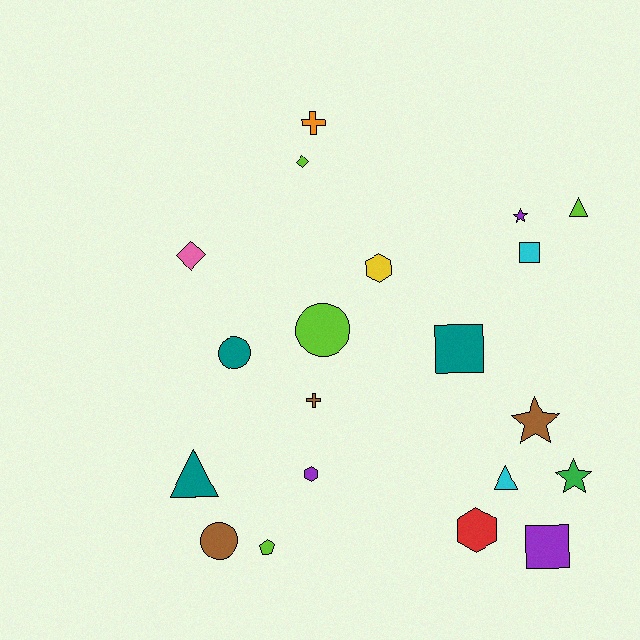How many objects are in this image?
There are 20 objects.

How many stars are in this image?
There are 3 stars.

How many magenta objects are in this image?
There are no magenta objects.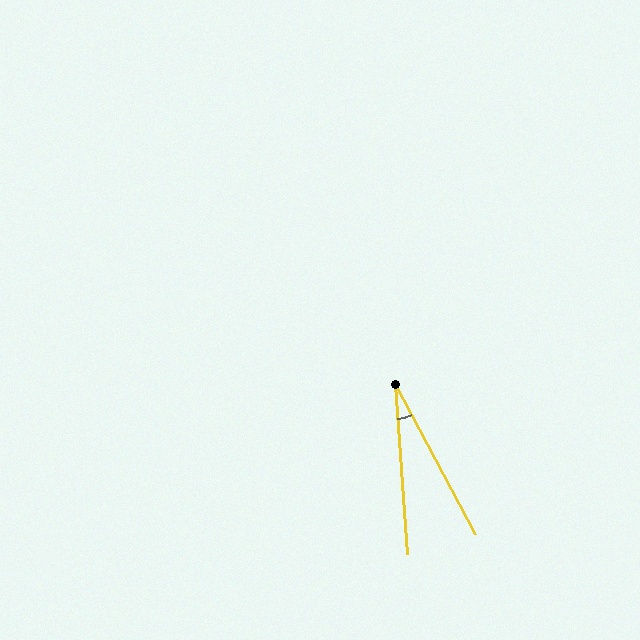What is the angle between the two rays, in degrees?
Approximately 24 degrees.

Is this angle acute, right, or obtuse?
It is acute.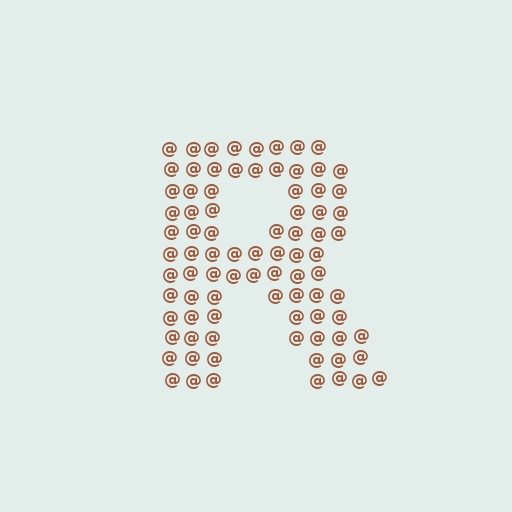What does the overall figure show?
The overall figure shows the letter R.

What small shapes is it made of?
It is made of small at signs.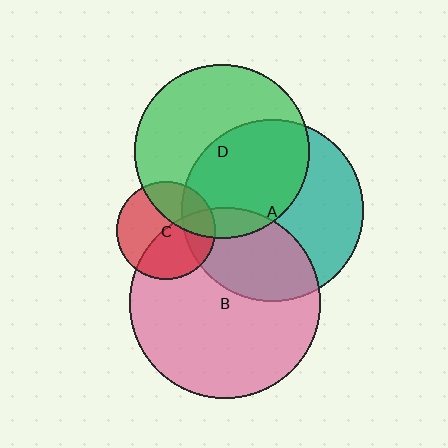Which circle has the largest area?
Circle B (pink).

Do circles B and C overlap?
Yes.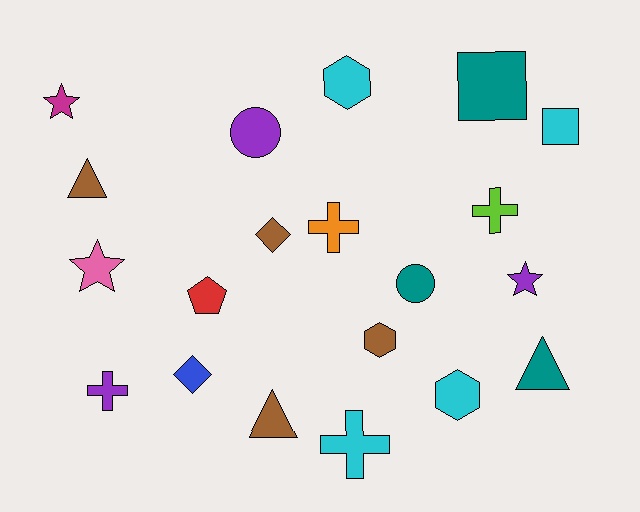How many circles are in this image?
There are 2 circles.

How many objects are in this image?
There are 20 objects.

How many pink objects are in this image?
There is 1 pink object.